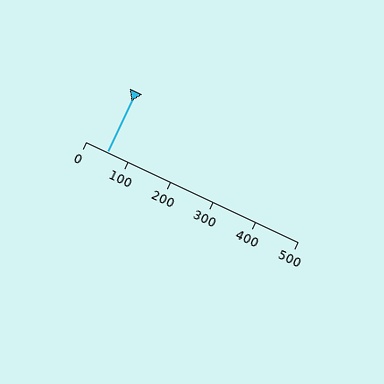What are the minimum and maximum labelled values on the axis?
The axis runs from 0 to 500.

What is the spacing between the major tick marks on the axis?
The major ticks are spaced 100 apart.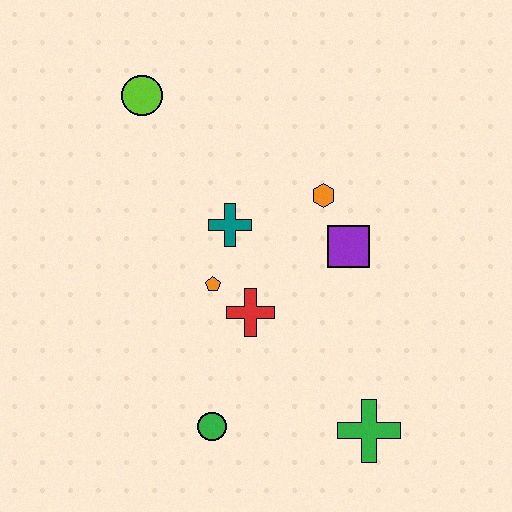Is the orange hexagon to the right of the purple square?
No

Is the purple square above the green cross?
Yes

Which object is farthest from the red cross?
The lime circle is farthest from the red cross.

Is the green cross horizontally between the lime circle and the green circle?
No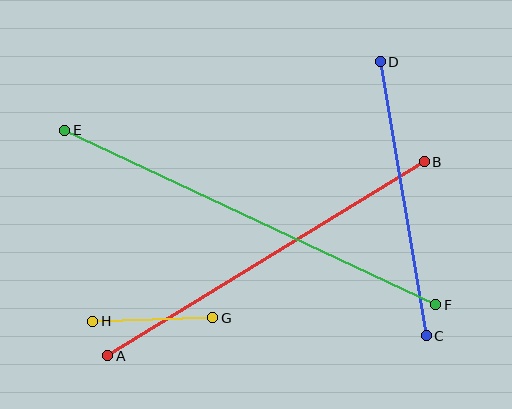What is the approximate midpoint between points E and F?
The midpoint is at approximately (250, 217) pixels.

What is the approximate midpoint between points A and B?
The midpoint is at approximately (266, 259) pixels.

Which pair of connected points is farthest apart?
Points E and F are farthest apart.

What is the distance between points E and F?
The distance is approximately 410 pixels.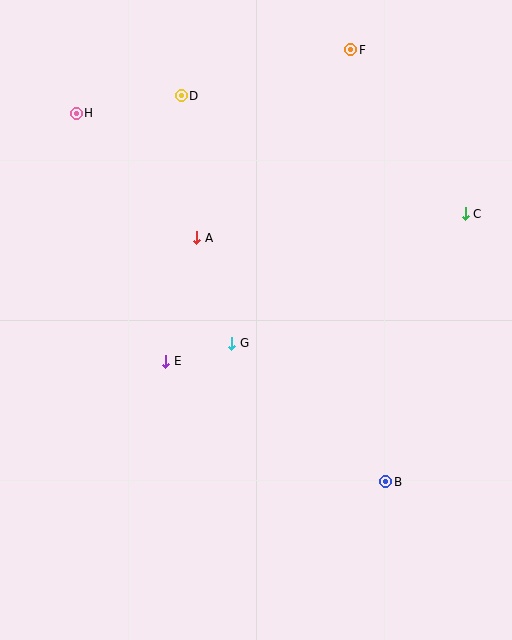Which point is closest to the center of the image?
Point G at (232, 343) is closest to the center.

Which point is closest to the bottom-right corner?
Point B is closest to the bottom-right corner.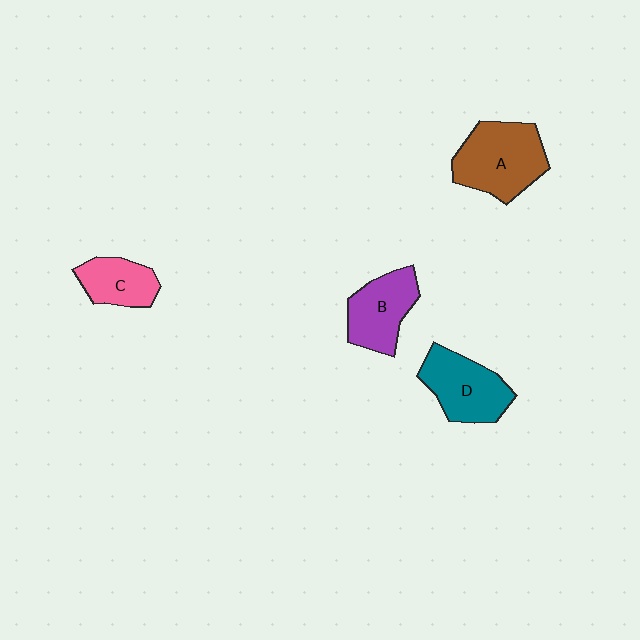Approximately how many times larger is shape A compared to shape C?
Approximately 1.7 times.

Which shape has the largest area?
Shape A (brown).